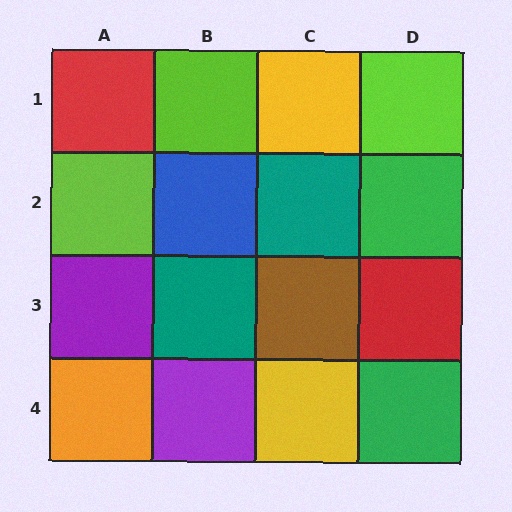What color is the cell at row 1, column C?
Yellow.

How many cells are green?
2 cells are green.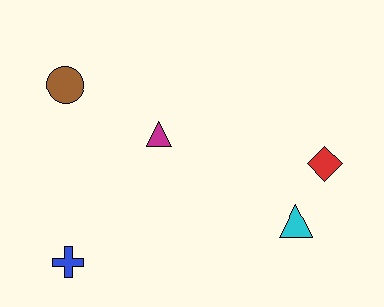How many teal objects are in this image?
There are no teal objects.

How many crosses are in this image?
There is 1 cross.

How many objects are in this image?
There are 5 objects.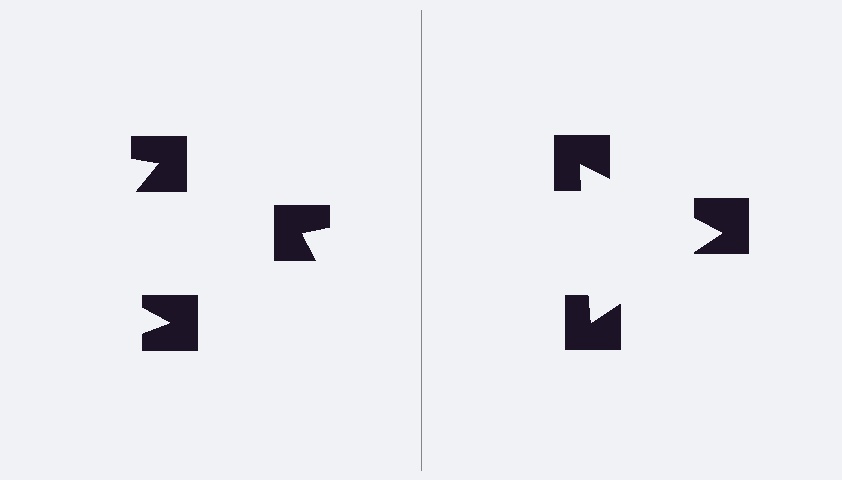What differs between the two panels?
The notched squares are positioned identically on both sides; only the wedge orientations differ. On the right they align to a triangle; on the left they are misaligned.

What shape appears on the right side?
An illusory triangle.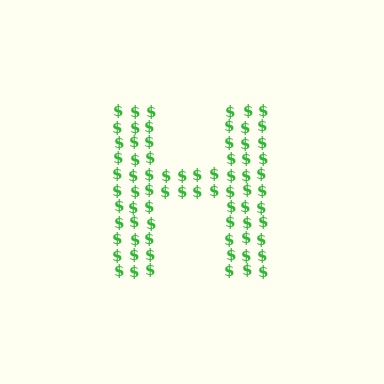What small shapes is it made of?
It is made of small dollar signs.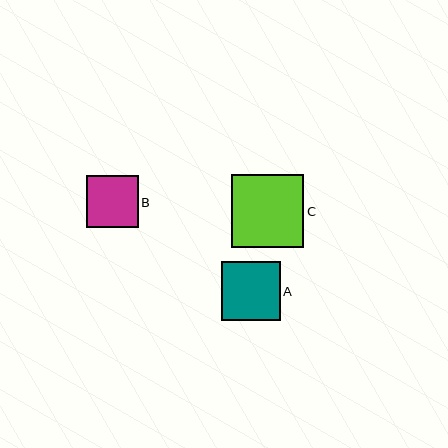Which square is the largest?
Square C is the largest with a size of approximately 72 pixels.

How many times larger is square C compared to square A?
Square C is approximately 1.2 times the size of square A.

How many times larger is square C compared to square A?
Square C is approximately 1.2 times the size of square A.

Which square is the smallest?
Square B is the smallest with a size of approximately 52 pixels.